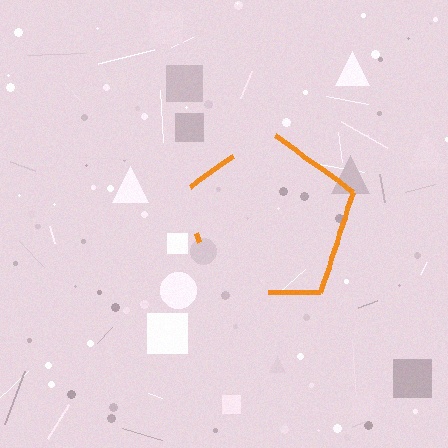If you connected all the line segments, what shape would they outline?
They would outline a pentagon.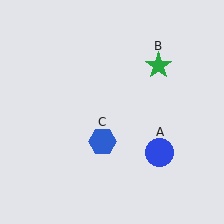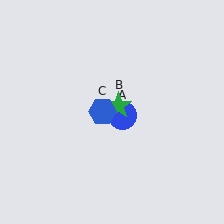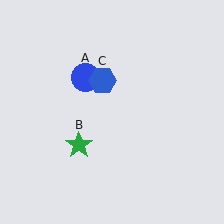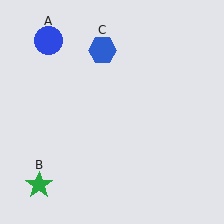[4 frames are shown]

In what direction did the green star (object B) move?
The green star (object B) moved down and to the left.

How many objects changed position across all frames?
3 objects changed position: blue circle (object A), green star (object B), blue hexagon (object C).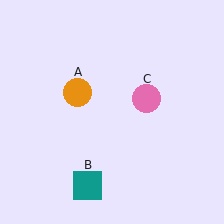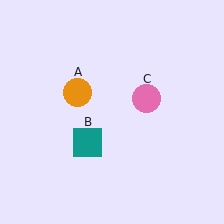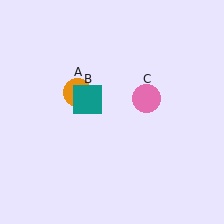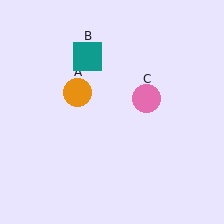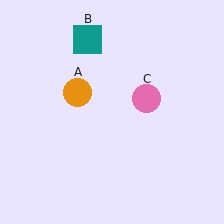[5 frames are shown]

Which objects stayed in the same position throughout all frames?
Orange circle (object A) and pink circle (object C) remained stationary.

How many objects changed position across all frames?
1 object changed position: teal square (object B).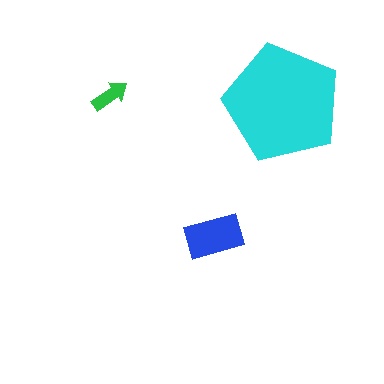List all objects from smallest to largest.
The green arrow, the blue rectangle, the cyan pentagon.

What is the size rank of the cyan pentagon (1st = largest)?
1st.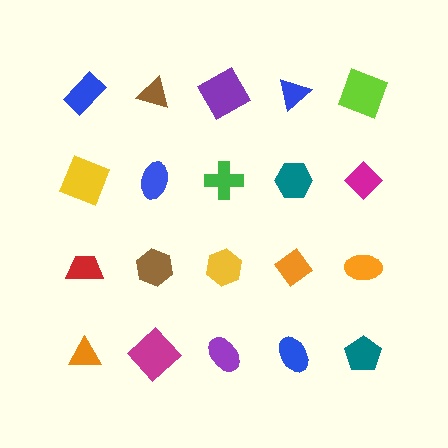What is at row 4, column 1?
An orange triangle.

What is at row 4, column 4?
A blue ellipse.